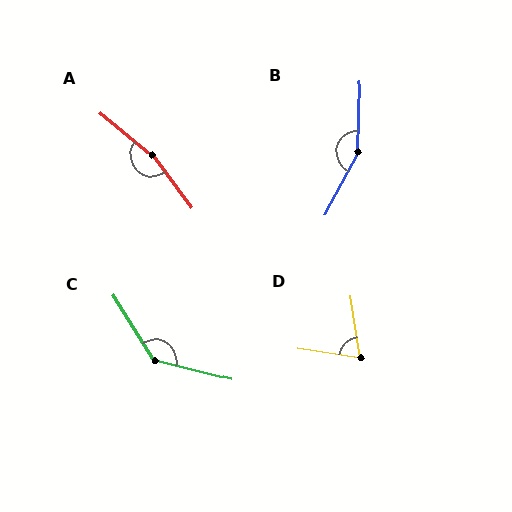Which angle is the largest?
A, at approximately 166 degrees.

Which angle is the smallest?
D, at approximately 73 degrees.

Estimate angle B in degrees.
Approximately 154 degrees.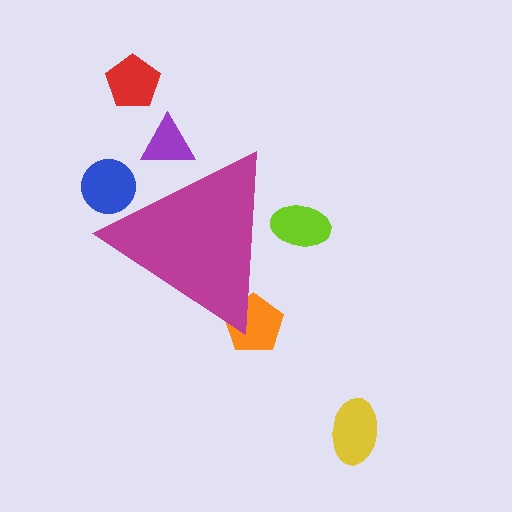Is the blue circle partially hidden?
Yes, the blue circle is partially hidden behind the magenta triangle.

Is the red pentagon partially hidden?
No, the red pentagon is fully visible.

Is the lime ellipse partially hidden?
Yes, the lime ellipse is partially hidden behind the magenta triangle.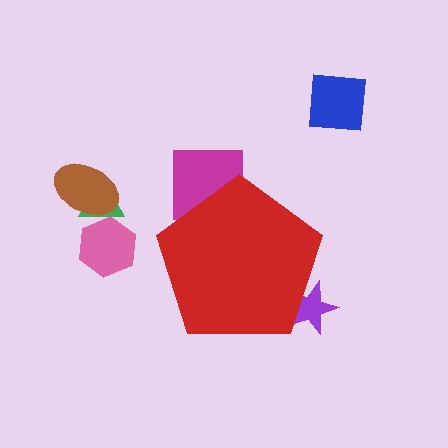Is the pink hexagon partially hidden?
No, the pink hexagon is fully visible.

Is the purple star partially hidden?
Yes, the purple star is partially hidden behind the red pentagon.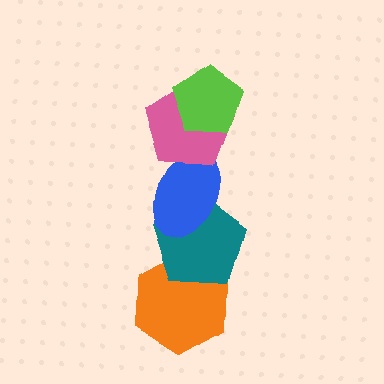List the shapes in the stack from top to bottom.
From top to bottom: the lime pentagon, the pink pentagon, the blue ellipse, the teal pentagon, the orange hexagon.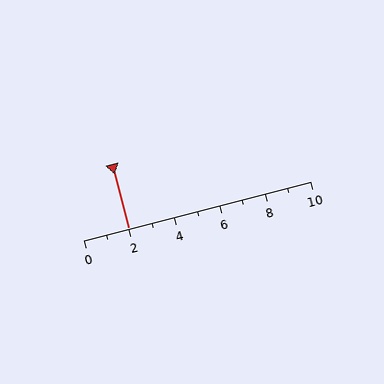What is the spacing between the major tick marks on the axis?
The major ticks are spaced 2 apart.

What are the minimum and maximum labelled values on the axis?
The axis runs from 0 to 10.